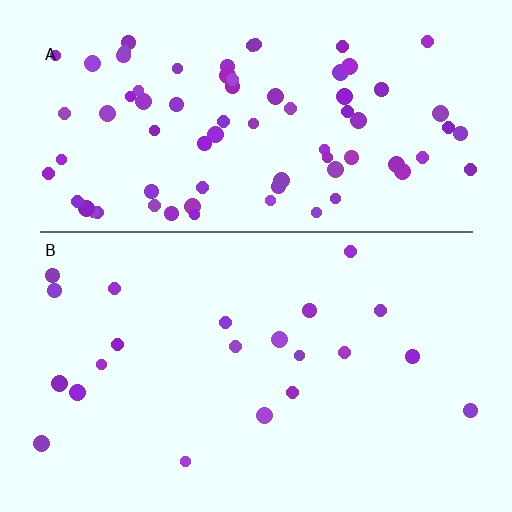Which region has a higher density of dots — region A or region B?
A (the top).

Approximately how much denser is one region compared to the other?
Approximately 3.7× — region A over region B.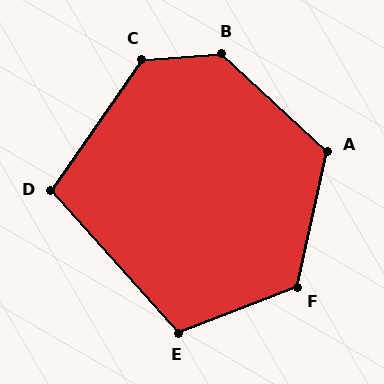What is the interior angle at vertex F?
Approximately 124 degrees (obtuse).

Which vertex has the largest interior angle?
B, at approximately 133 degrees.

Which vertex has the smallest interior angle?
D, at approximately 103 degrees.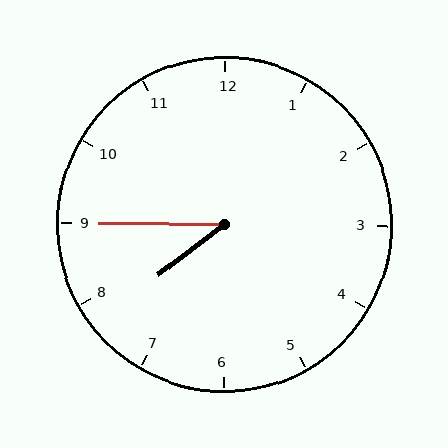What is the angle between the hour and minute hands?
Approximately 38 degrees.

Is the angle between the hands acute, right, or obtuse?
It is acute.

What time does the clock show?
7:45.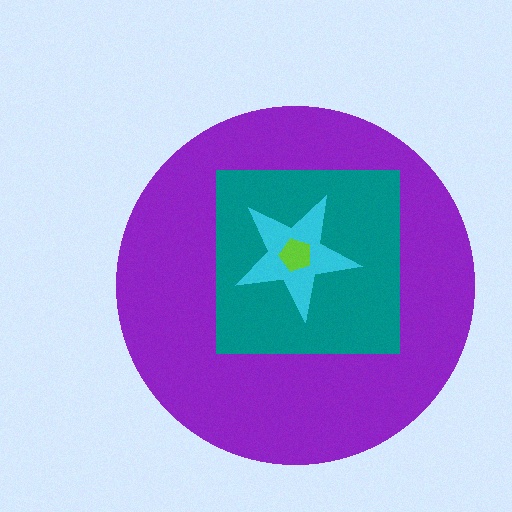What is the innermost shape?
The lime pentagon.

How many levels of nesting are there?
4.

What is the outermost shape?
The purple circle.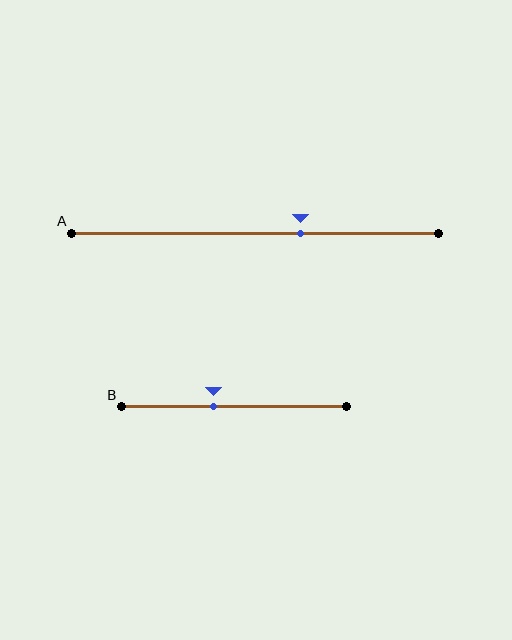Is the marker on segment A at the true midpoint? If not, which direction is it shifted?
No, the marker on segment A is shifted to the right by about 12% of the segment length.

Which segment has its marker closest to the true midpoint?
Segment B has its marker closest to the true midpoint.